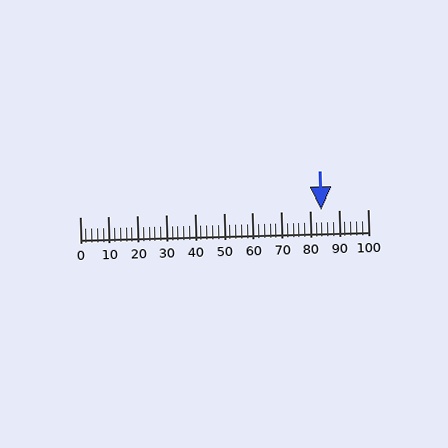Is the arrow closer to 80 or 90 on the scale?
The arrow is closer to 80.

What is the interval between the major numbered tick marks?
The major tick marks are spaced 10 units apart.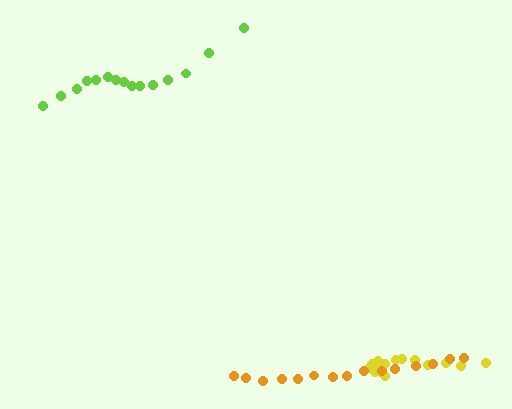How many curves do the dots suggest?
There are 3 distinct paths.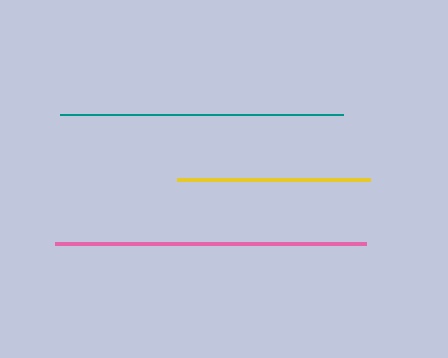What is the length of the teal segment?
The teal segment is approximately 283 pixels long.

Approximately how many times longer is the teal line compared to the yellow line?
The teal line is approximately 1.5 times the length of the yellow line.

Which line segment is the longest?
The pink line is the longest at approximately 311 pixels.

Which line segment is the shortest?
The yellow line is the shortest at approximately 193 pixels.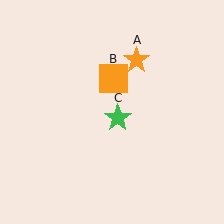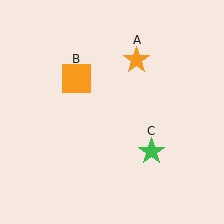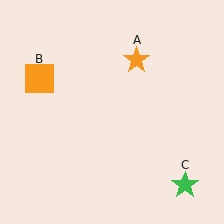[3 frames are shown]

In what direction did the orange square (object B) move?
The orange square (object B) moved left.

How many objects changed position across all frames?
2 objects changed position: orange square (object B), green star (object C).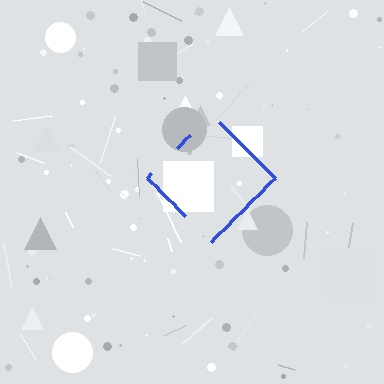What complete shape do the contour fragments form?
The contour fragments form a diamond.